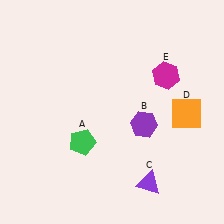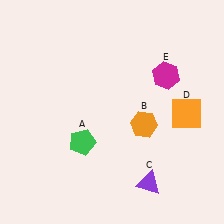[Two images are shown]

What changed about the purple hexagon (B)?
In Image 1, B is purple. In Image 2, it changed to orange.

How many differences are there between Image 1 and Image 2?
There is 1 difference between the two images.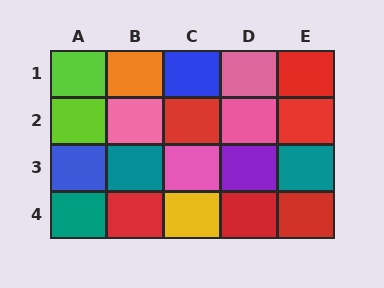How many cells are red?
6 cells are red.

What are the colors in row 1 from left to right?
Lime, orange, blue, pink, red.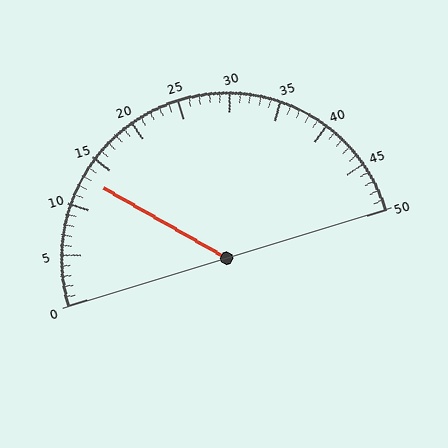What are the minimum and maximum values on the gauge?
The gauge ranges from 0 to 50.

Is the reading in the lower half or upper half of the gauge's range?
The reading is in the lower half of the range (0 to 50).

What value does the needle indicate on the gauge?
The needle indicates approximately 13.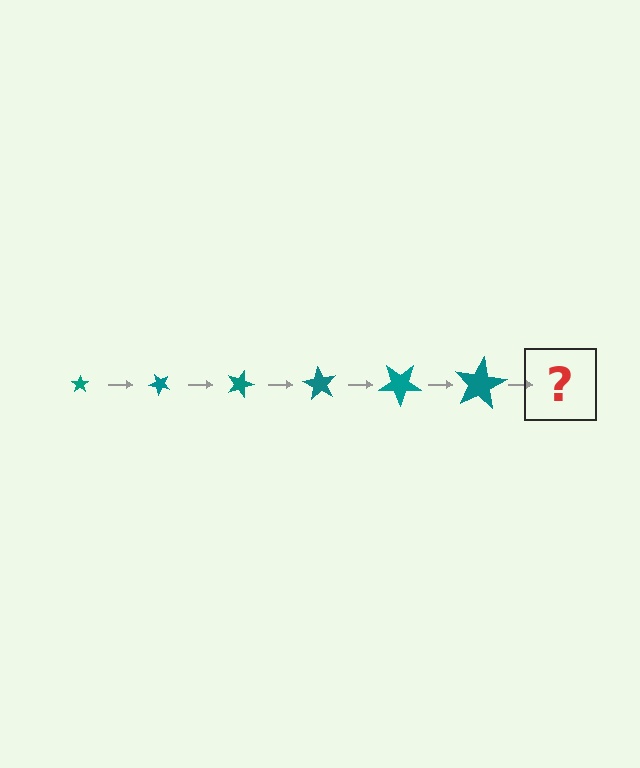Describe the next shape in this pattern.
It should be a star, larger than the previous one and rotated 270 degrees from the start.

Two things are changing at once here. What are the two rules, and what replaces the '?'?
The two rules are that the star grows larger each step and it rotates 45 degrees each step. The '?' should be a star, larger than the previous one and rotated 270 degrees from the start.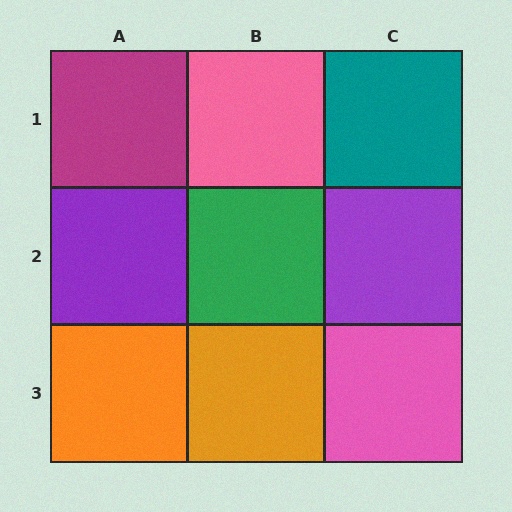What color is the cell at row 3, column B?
Orange.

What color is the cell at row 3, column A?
Orange.